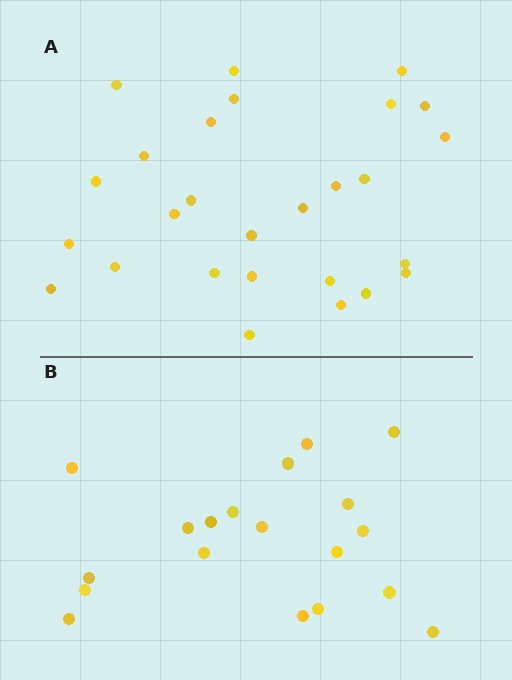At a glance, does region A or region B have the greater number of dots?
Region A (the top region) has more dots.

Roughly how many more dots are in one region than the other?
Region A has roughly 8 or so more dots than region B.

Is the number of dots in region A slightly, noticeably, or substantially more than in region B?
Region A has noticeably more, but not dramatically so. The ratio is roughly 1.4 to 1.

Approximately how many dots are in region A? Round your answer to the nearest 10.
About 30 dots. (The exact count is 27, which rounds to 30.)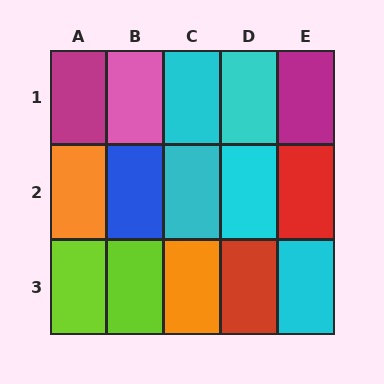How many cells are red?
2 cells are red.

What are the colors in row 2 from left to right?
Orange, blue, cyan, cyan, red.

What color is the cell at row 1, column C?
Cyan.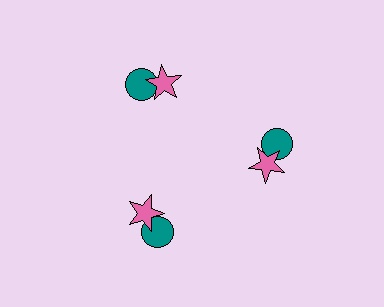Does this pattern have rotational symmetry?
Yes, this pattern has 3-fold rotational symmetry. It looks the same after rotating 120 degrees around the center.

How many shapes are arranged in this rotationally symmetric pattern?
There are 6 shapes, arranged in 3 groups of 2.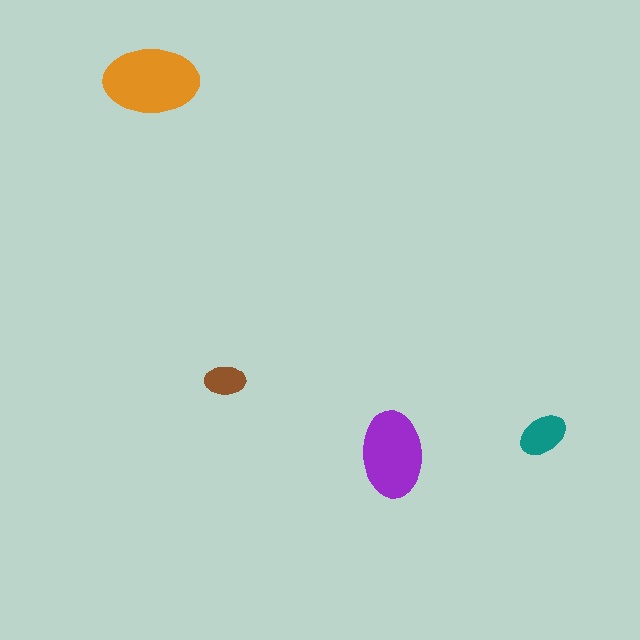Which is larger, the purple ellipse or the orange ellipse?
The orange one.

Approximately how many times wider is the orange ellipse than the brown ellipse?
About 2.5 times wider.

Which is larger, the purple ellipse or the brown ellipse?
The purple one.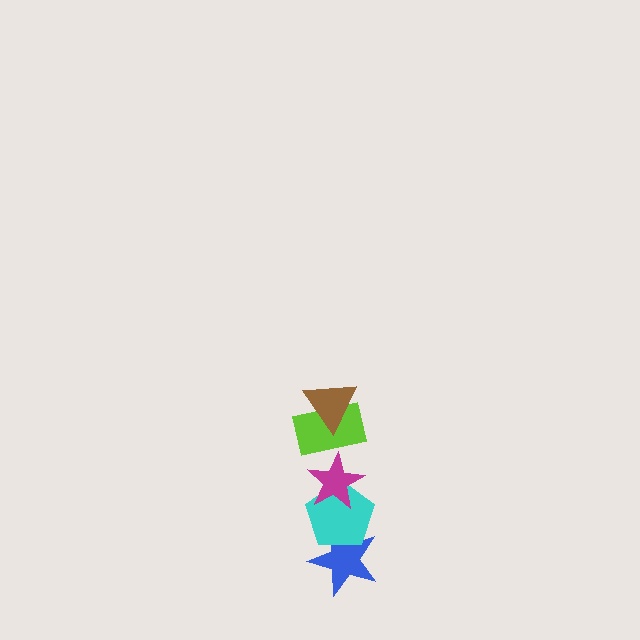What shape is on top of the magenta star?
The lime rectangle is on top of the magenta star.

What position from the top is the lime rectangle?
The lime rectangle is 2nd from the top.